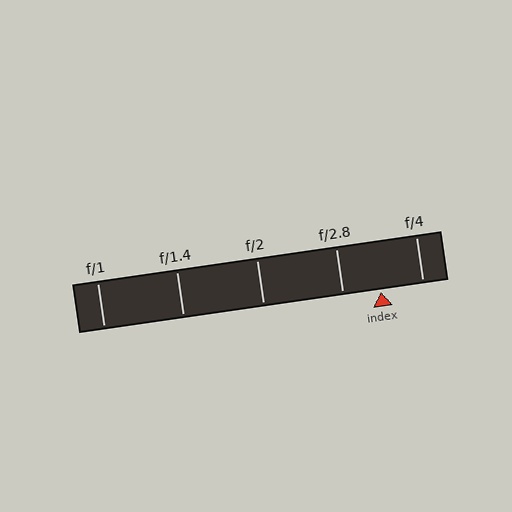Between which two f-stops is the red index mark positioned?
The index mark is between f/2.8 and f/4.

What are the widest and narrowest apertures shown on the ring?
The widest aperture shown is f/1 and the narrowest is f/4.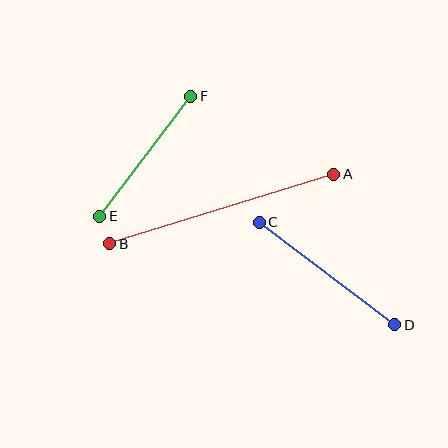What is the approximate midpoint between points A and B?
The midpoint is at approximately (222, 209) pixels.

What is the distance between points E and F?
The distance is approximately 151 pixels.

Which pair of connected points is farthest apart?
Points A and B are farthest apart.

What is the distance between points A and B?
The distance is approximately 235 pixels.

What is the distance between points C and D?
The distance is approximately 170 pixels.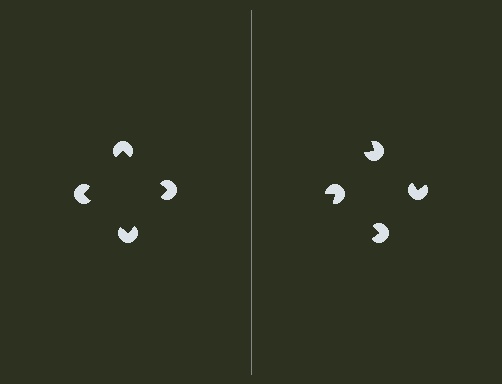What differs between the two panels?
The pac-man discs are positioned identically on both sides; only the wedge orientations differ. On the left they align to a square; on the right they are misaligned.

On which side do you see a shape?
An illusory square appears on the left side. On the right side the wedge cuts are rotated, so no coherent shape forms.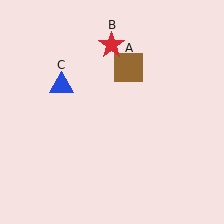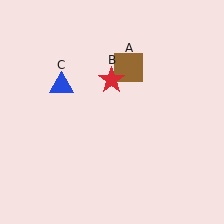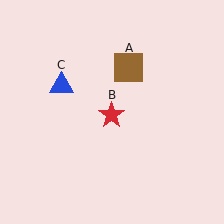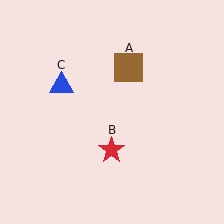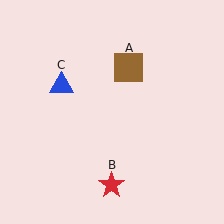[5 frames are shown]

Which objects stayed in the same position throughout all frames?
Brown square (object A) and blue triangle (object C) remained stationary.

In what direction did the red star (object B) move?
The red star (object B) moved down.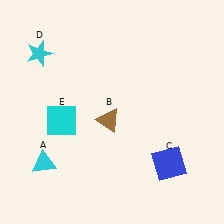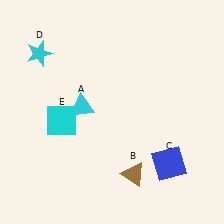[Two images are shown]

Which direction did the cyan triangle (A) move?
The cyan triangle (A) moved up.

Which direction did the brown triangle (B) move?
The brown triangle (B) moved down.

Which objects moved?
The objects that moved are: the cyan triangle (A), the brown triangle (B).